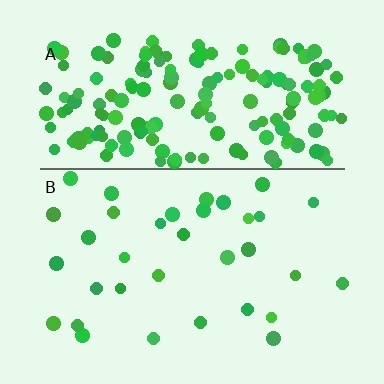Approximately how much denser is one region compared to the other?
Approximately 5.5× — region A over region B.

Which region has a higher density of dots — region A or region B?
A (the top).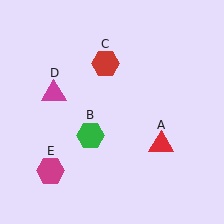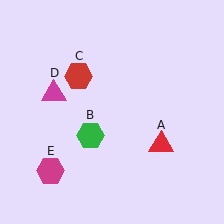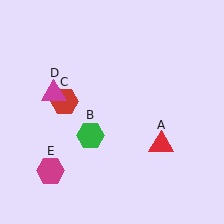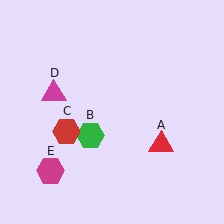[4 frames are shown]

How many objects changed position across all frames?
1 object changed position: red hexagon (object C).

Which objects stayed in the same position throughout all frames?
Red triangle (object A) and green hexagon (object B) and magenta triangle (object D) and magenta hexagon (object E) remained stationary.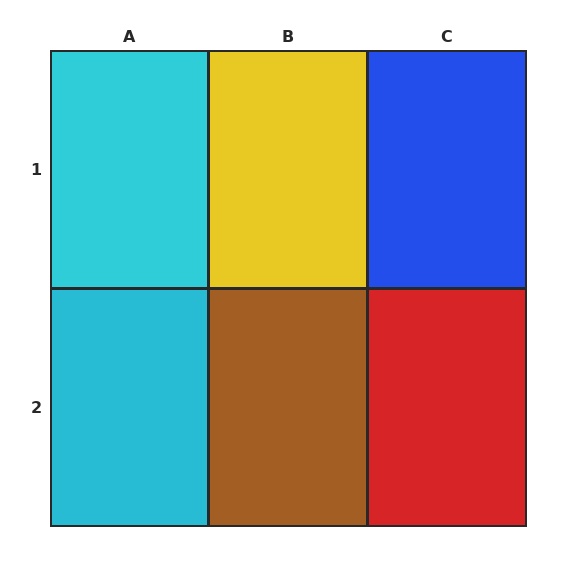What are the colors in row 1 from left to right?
Cyan, yellow, blue.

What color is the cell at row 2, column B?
Brown.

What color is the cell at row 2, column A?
Cyan.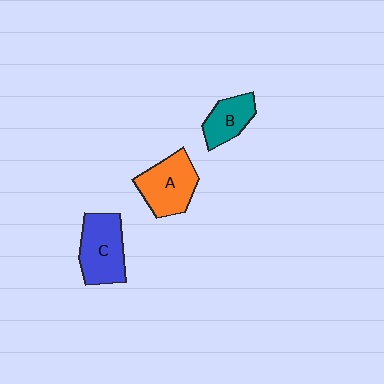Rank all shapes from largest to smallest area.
From largest to smallest: C (blue), A (orange), B (teal).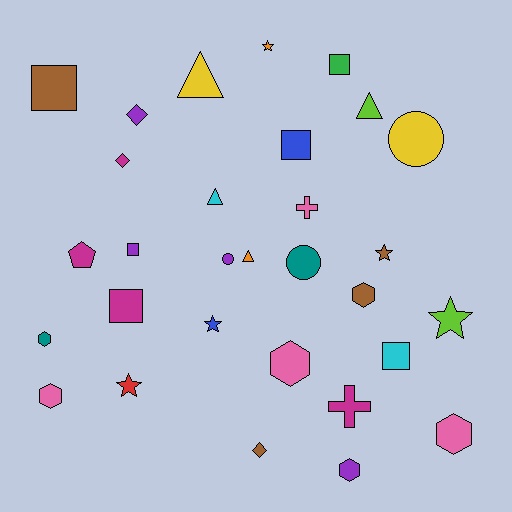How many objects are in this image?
There are 30 objects.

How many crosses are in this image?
There are 2 crosses.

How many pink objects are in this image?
There are 4 pink objects.